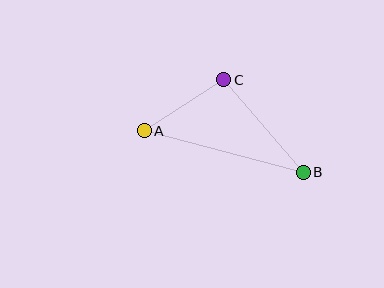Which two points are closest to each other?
Points A and C are closest to each other.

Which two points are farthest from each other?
Points A and B are farthest from each other.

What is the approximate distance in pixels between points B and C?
The distance between B and C is approximately 122 pixels.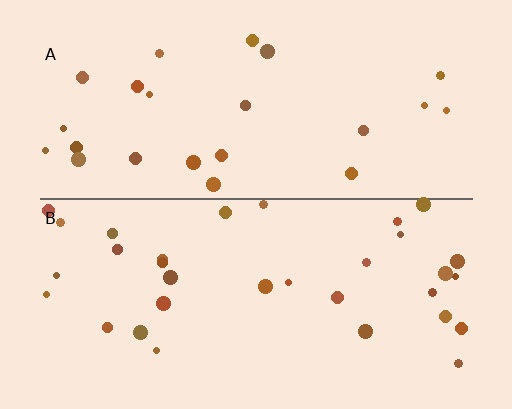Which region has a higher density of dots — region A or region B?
B (the bottom).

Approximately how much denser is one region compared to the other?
Approximately 1.4× — region B over region A.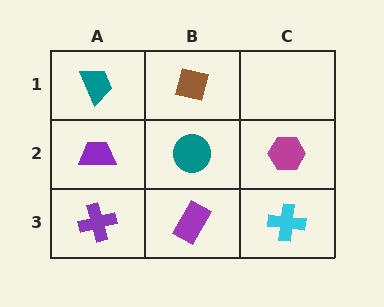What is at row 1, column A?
A teal trapezoid.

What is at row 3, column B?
A purple rectangle.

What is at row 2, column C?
A magenta hexagon.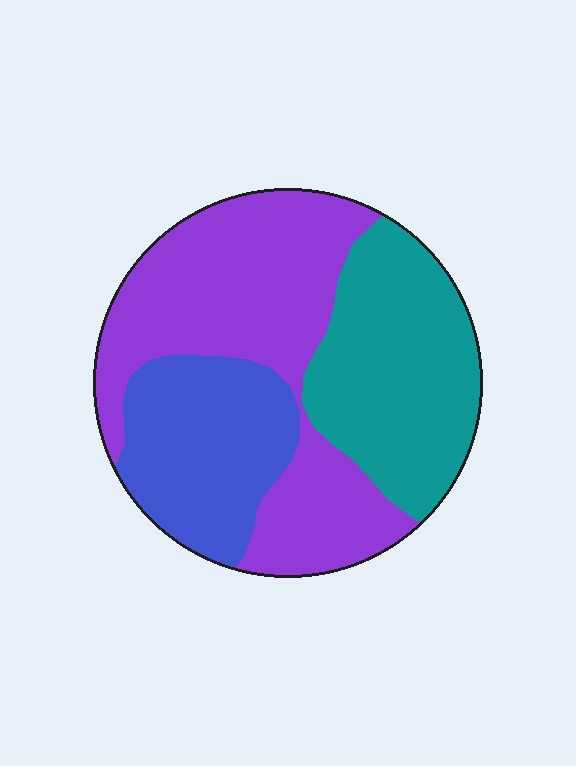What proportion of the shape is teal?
Teal covers 31% of the shape.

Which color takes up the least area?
Blue, at roughly 25%.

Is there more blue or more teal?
Teal.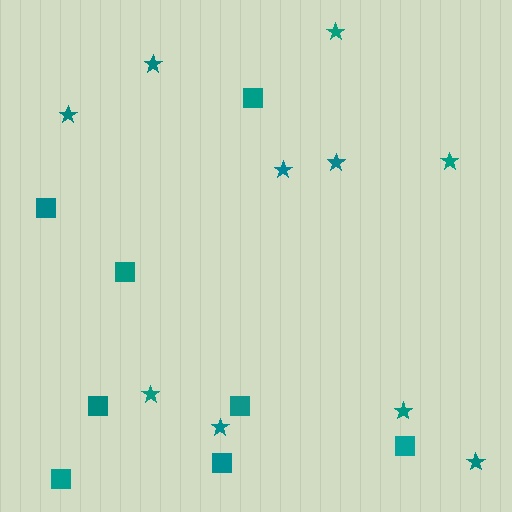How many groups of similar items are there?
There are 2 groups: one group of stars (10) and one group of squares (8).